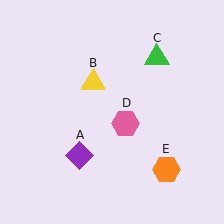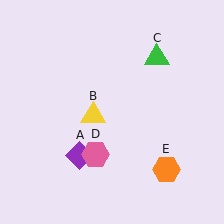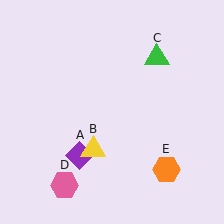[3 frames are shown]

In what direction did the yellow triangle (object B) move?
The yellow triangle (object B) moved down.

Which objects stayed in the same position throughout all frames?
Purple diamond (object A) and green triangle (object C) and orange hexagon (object E) remained stationary.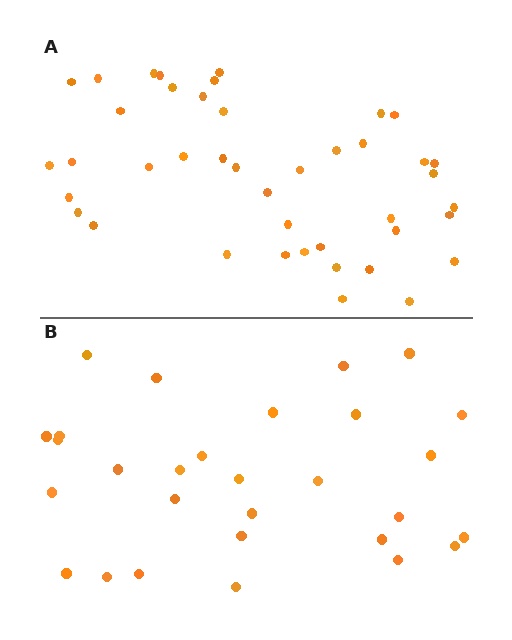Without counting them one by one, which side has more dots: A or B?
Region A (the top region) has more dots.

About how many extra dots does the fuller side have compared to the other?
Region A has approximately 15 more dots than region B.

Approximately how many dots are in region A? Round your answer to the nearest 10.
About 40 dots. (The exact count is 42, which rounds to 40.)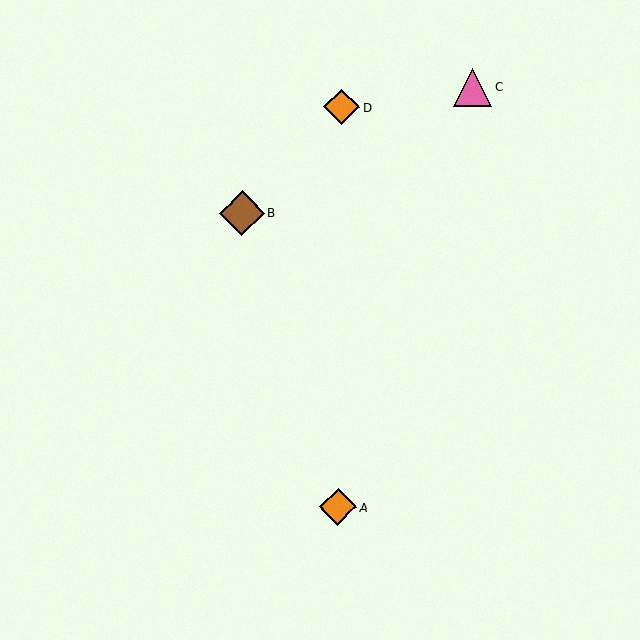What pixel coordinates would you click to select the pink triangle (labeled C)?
Click at (473, 87) to select the pink triangle C.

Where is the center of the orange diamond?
The center of the orange diamond is at (338, 507).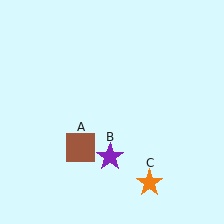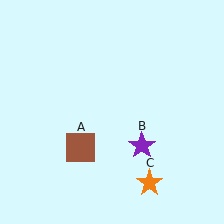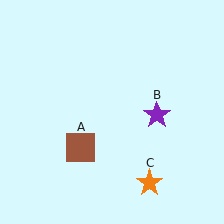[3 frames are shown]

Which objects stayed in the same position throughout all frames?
Brown square (object A) and orange star (object C) remained stationary.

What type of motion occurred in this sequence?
The purple star (object B) rotated counterclockwise around the center of the scene.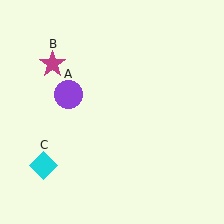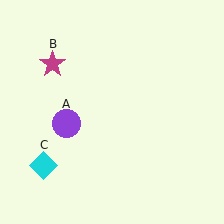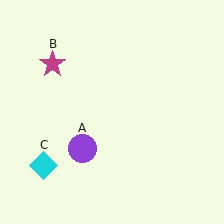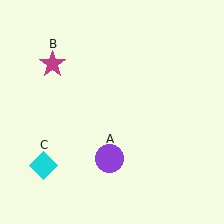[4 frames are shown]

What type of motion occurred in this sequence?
The purple circle (object A) rotated counterclockwise around the center of the scene.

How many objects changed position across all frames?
1 object changed position: purple circle (object A).